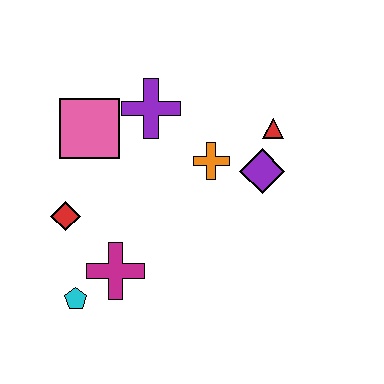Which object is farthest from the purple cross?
The cyan pentagon is farthest from the purple cross.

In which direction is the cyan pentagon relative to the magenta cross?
The cyan pentagon is to the left of the magenta cross.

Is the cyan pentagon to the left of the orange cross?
Yes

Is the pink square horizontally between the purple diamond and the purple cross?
No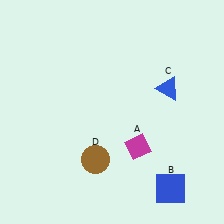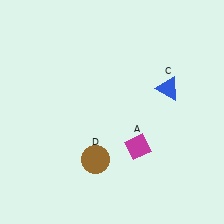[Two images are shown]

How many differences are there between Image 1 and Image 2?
There is 1 difference between the two images.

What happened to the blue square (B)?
The blue square (B) was removed in Image 2. It was in the bottom-right area of Image 1.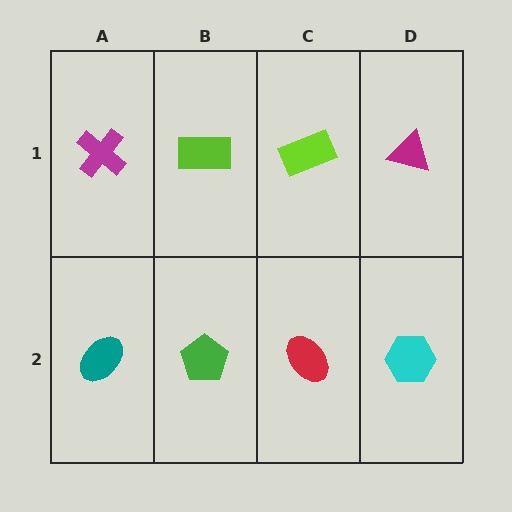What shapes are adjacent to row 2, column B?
A lime rectangle (row 1, column B), a teal ellipse (row 2, column A), a red ellipse (row 2, column C).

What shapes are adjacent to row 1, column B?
A green pentagon (row 2, column B), a magenta cross (row 1, column A), a lime rectangle (row 1, column C).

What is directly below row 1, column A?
A teal ellipse.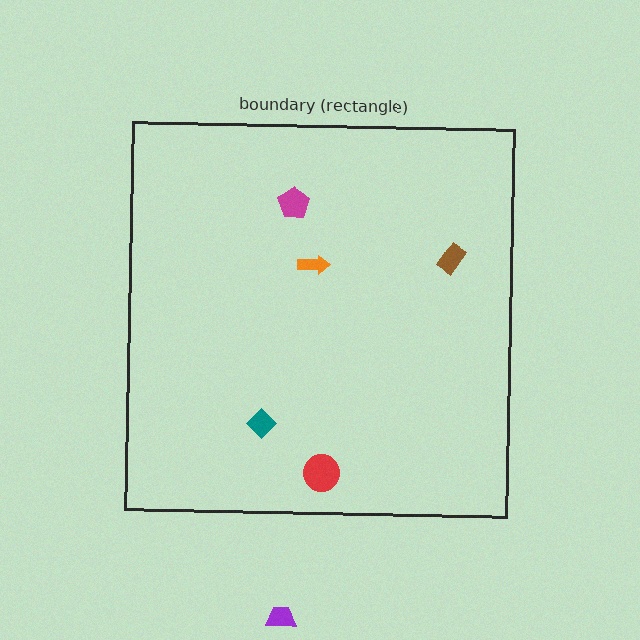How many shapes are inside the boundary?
5 inside, 1 outside.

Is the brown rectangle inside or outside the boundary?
Inside.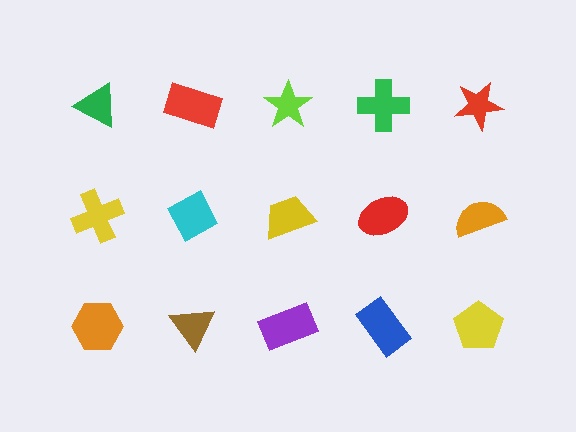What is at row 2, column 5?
An orange semicircle.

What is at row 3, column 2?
A brown triangle.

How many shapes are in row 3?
5 shapes.